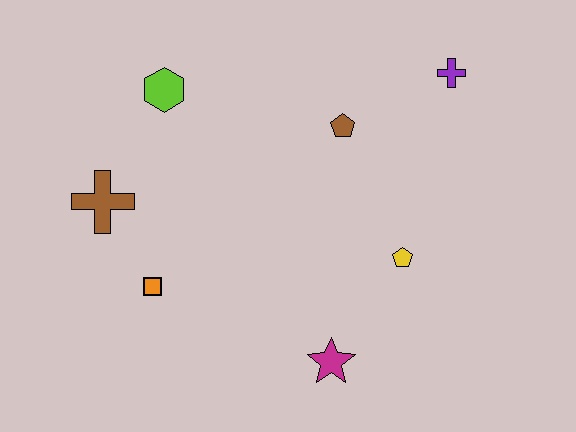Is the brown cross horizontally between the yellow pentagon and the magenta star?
No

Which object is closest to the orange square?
The brown cross is closest to the orange square.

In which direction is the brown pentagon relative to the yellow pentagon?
The brown pentagon is above the yellow pentagon.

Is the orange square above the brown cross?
No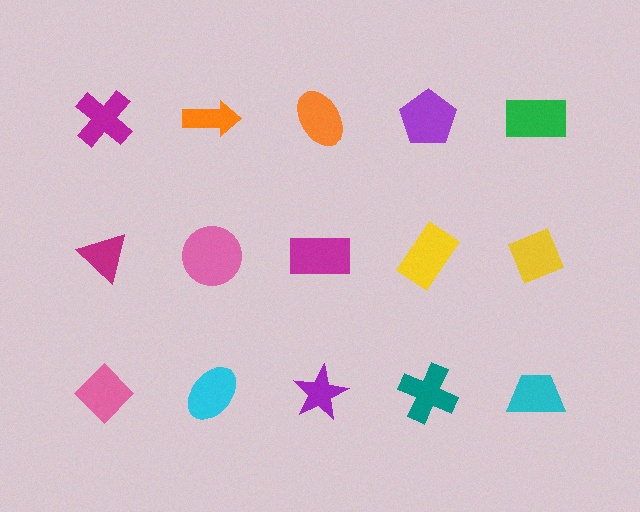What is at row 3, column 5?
A cyan trapezoid.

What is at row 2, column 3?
A magenta rectangle.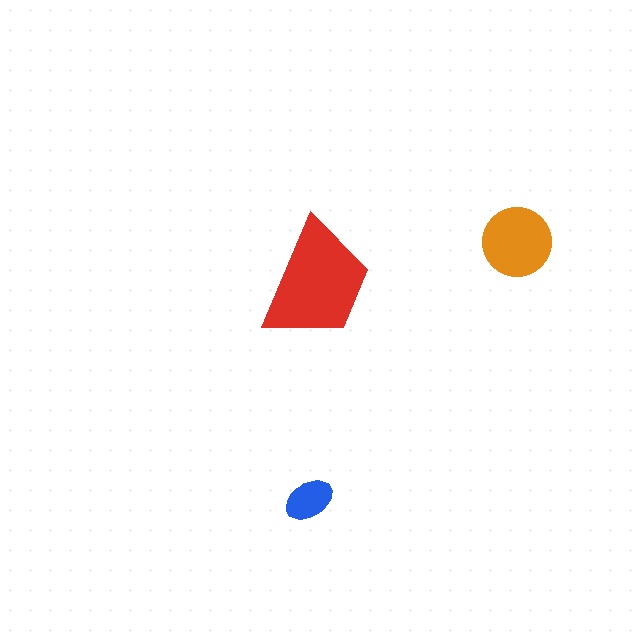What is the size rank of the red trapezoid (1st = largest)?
1st.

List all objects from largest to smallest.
The red trapezoid, the orange circle, the blue ellipse.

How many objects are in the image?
There are 3 objects in the image.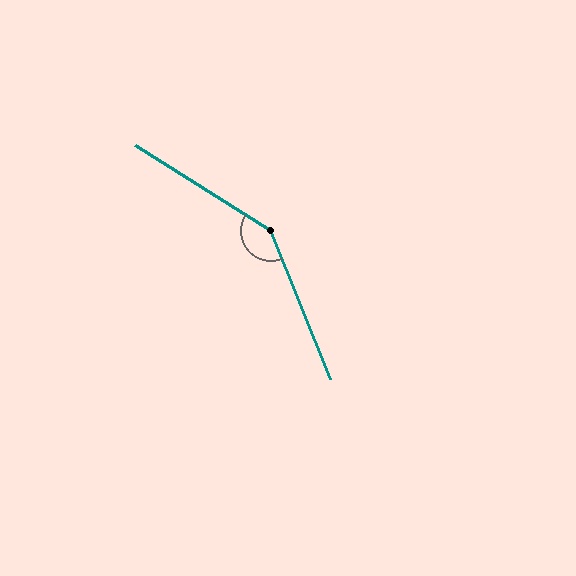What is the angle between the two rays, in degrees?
Approximately 144 degrees.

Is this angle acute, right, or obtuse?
It is obtuse.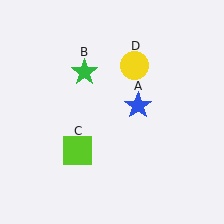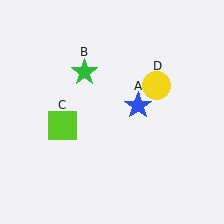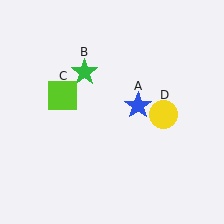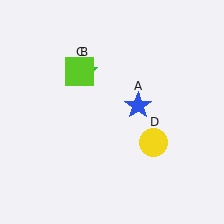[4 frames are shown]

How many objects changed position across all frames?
2 objects changed position: lime square (object C), yellow circle (object D).